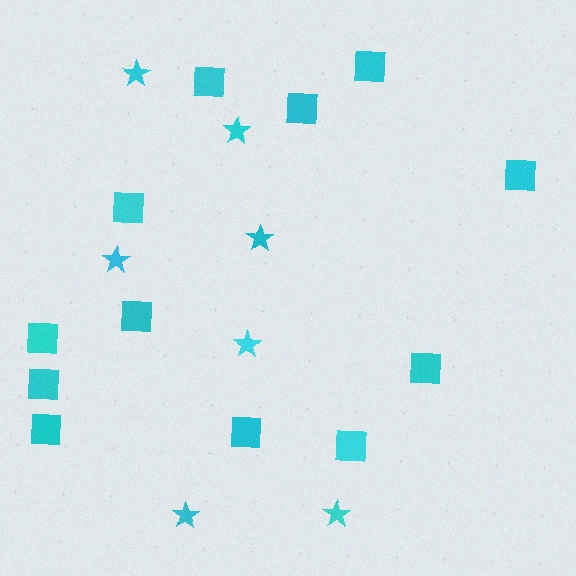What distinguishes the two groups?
There are 2 groups: one group of squares (12) and one group of stars (7).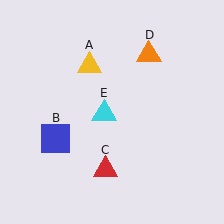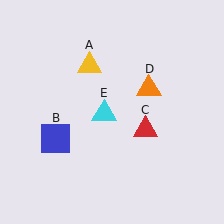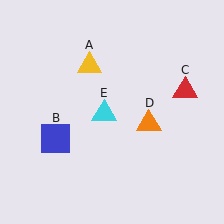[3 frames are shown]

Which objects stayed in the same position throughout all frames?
Yellow triangle (object A) and blue square (object B) and cyan triangle (object E) remained stationary.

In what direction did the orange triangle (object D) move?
The orange triangle (object D) moved down.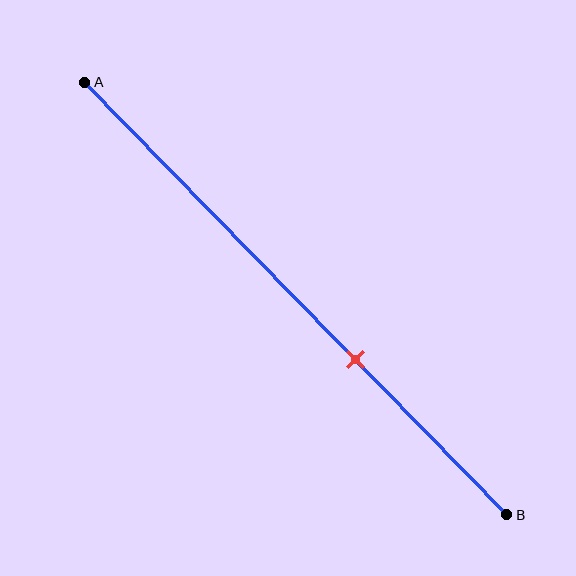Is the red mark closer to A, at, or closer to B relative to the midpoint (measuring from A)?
The red mark is closer to point B than the midpoint of segment AB.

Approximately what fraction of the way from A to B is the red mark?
The red mark is approximately 65% of the way from A to B.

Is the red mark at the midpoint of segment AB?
No, the mark is at about 65% from A, not at the 50% midpoint.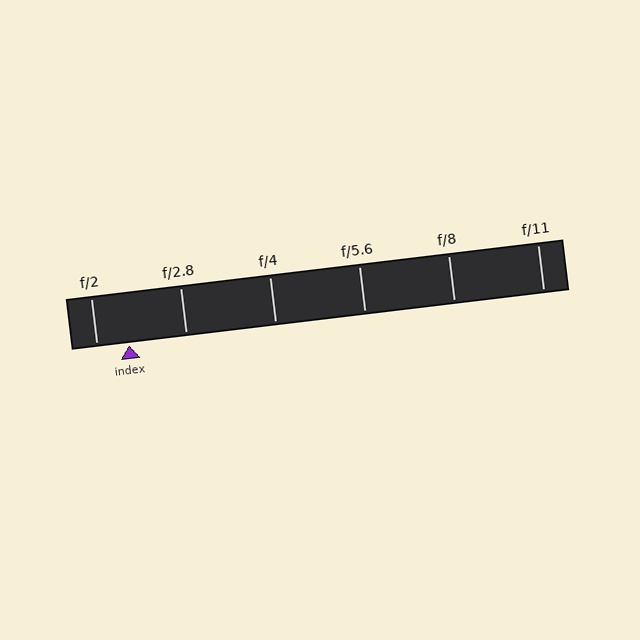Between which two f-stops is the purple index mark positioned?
The index mark is between f/2 and f/2.8.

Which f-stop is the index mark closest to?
The index mark is closest to f/2.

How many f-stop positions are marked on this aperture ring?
There are 6 f-stop positions marked.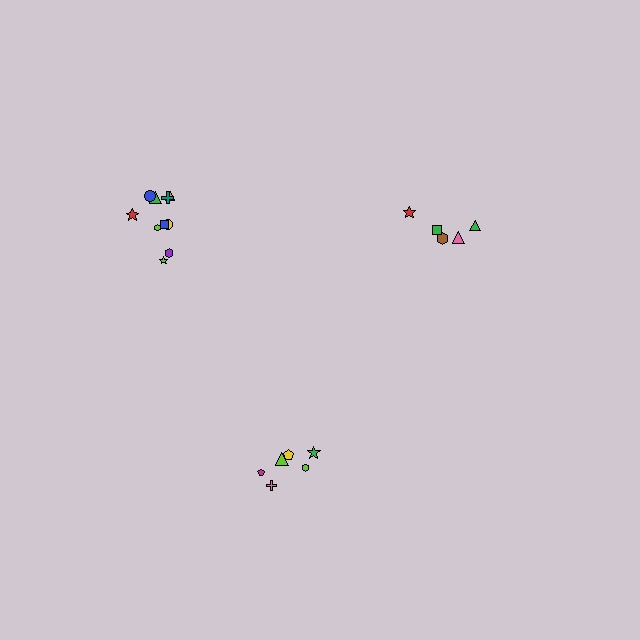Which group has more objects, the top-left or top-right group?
The top-left group.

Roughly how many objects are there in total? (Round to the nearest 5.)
Roughly 20 objects in total.